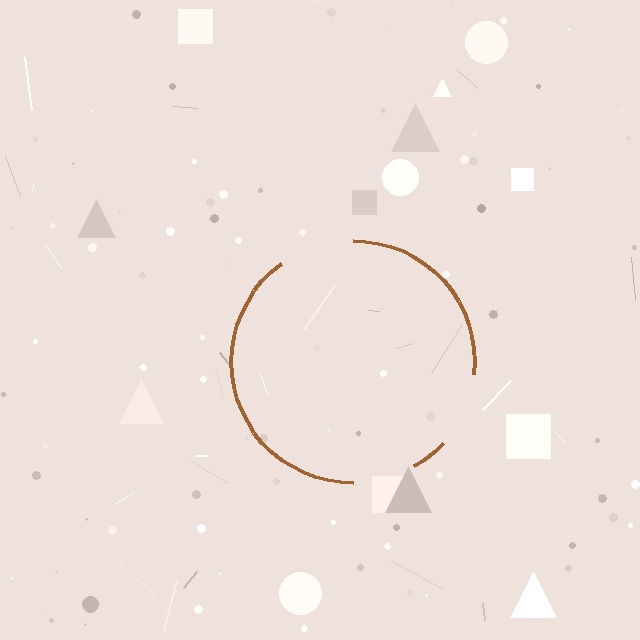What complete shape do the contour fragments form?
The contour fragments form a circle.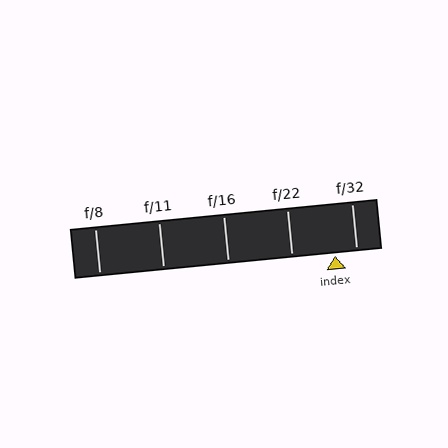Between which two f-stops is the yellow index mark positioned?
The index mark is between f/22 and f/32.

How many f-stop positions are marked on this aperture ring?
There are 5 f-stop positions marked.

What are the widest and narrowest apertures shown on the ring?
The widest aperture shown is f/8 and the narrowest is f/32.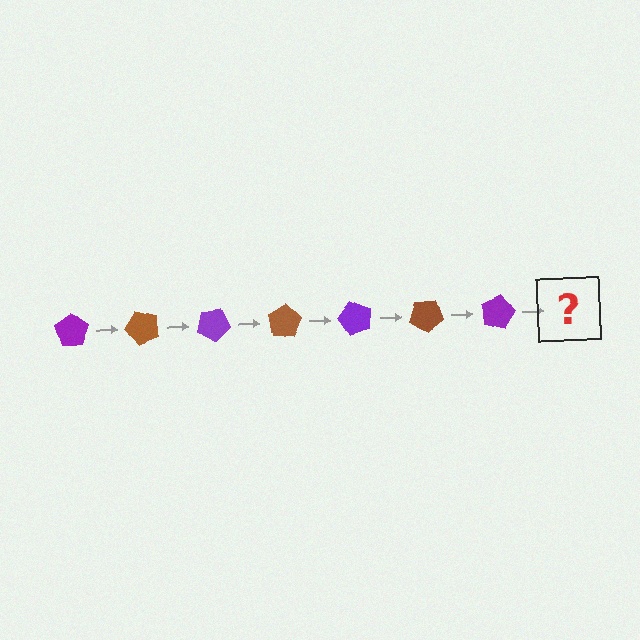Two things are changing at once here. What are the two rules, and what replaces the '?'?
The two rules are that it rotates 50 degrees each step and the color cycles through purple and brown. The '?' should be a brown pentagon, rotated 350 degrees from the start.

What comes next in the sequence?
The next element should be a brown pentagon, rotated 350 degrees from the start.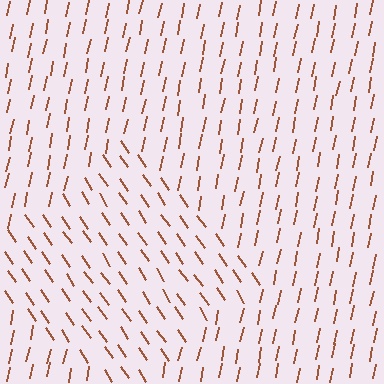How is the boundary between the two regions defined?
The boundary is defined purely by a change in line orientation (approximately 45 degrees difference). All lines are the same color and thickness.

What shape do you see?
I see a diamond.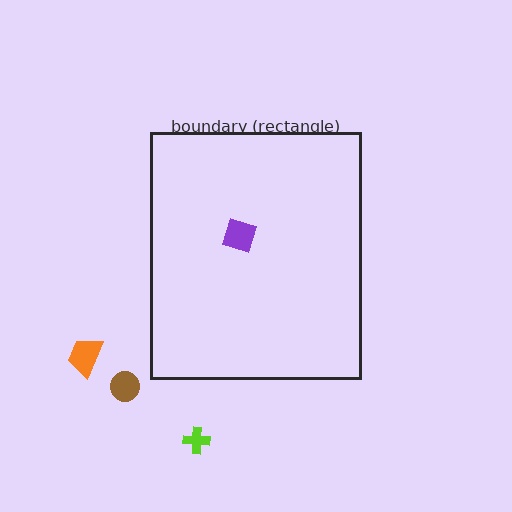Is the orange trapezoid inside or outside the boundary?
Outside.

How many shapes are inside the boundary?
1 inside, 3 outside.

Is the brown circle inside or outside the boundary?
Outside.